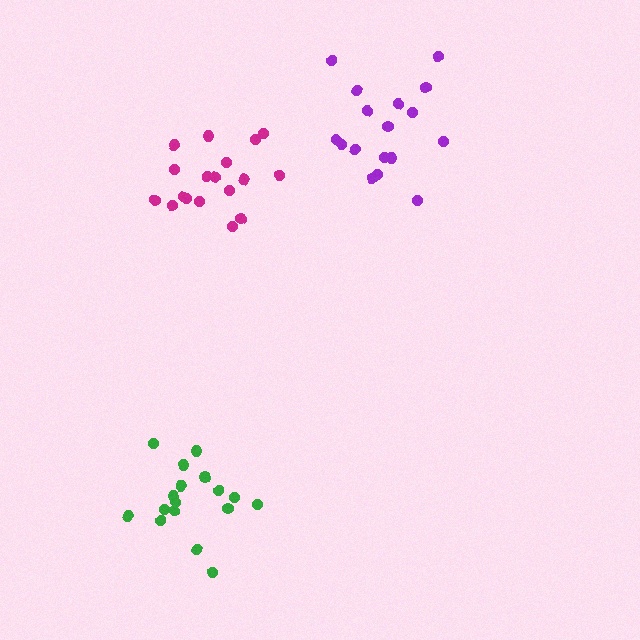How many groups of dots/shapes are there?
There are 3 groups.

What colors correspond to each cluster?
The clusters are colored: magenta, purple, green.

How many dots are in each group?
Group 1: 18 dots, Group 2: 17 dots, Group 3: 17 dots (52 total).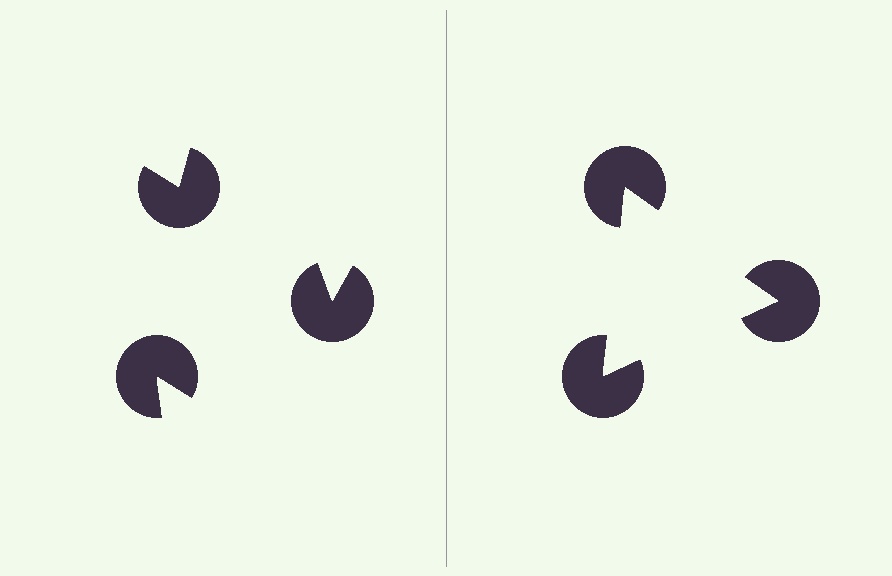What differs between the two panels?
The pac-man discs are positioned identically on both sides; only the wedge orientations differ. On the right they align to a triangle; on the left they are misaligned.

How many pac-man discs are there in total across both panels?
6 — 3 on each side.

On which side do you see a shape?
An illusory triangle appears on the right side. On the left side the wedge cuts are rotated, so no coherent shape forms.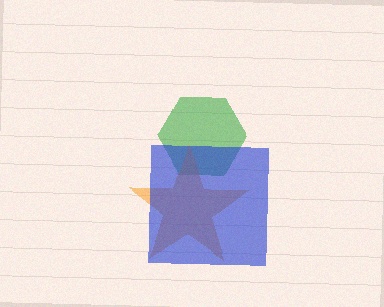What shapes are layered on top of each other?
The layered shapes are: a green hexagon, an orange star, a blue square.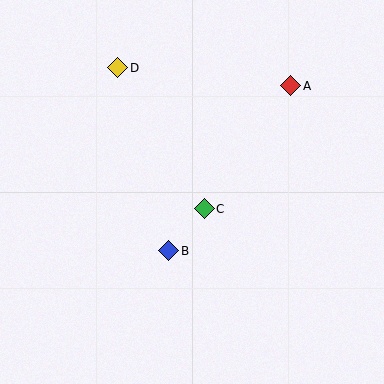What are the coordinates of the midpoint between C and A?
The midpoint between C and A is at (248, 147).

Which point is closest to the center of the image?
Point C at (204, 209) is closest to the center.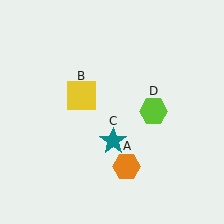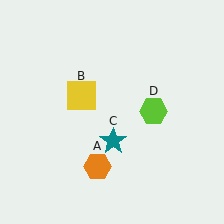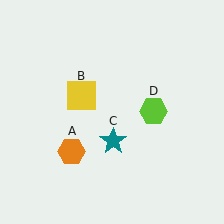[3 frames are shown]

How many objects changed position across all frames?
1 object changed position: orange hexagon (object A).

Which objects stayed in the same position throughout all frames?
Yellow square (object B) and teal star (object C) and lime hexagon (object D) remained stationary.